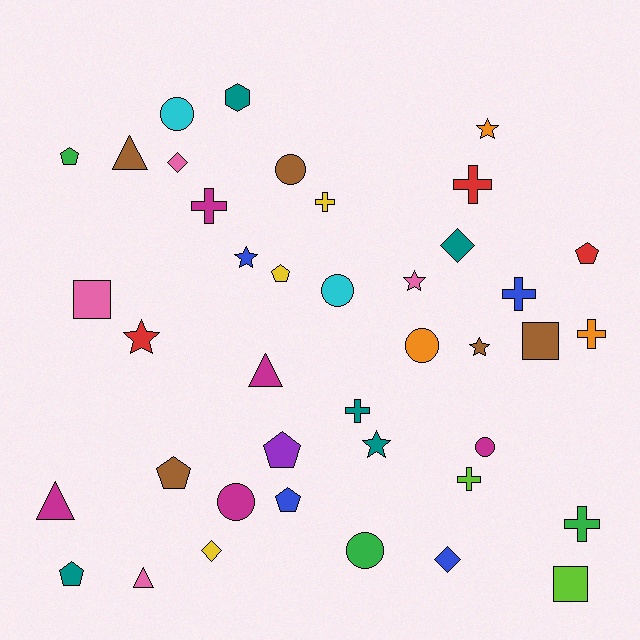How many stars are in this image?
There are 6 stars.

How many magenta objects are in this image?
There are 5 magenta objects.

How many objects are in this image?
There are 40 objects.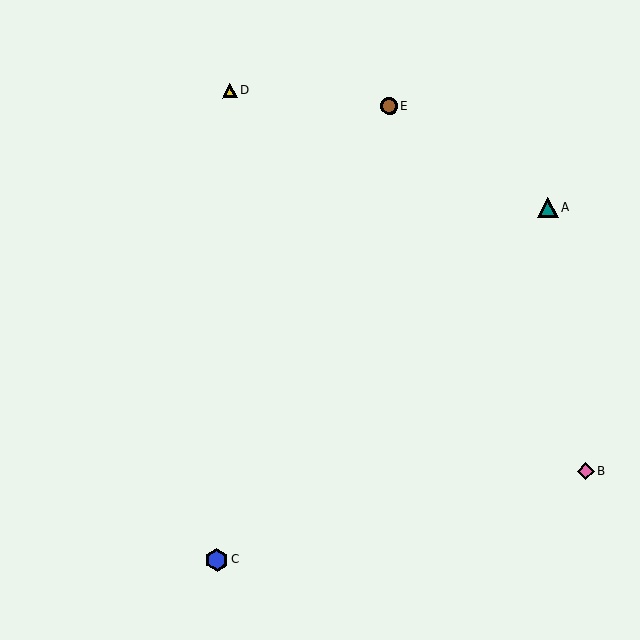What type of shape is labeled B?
Shape B is a pink diamond.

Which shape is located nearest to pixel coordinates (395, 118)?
The brown circle (labeled E) at (389, 106) is nearest to that location.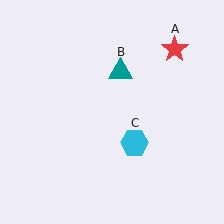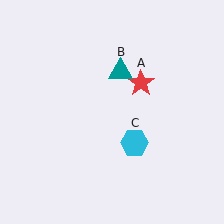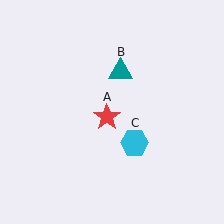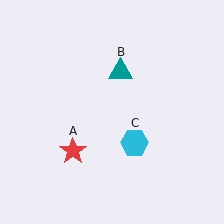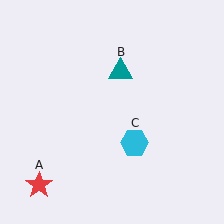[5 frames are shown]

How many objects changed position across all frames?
1 object changed position: red star (object A).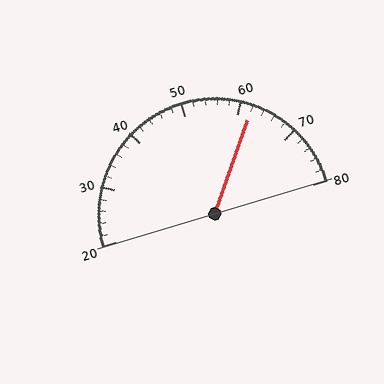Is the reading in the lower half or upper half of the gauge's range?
The reading is in the upper half of the range (20 to 80).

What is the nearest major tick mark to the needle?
The nearest major tick mark is 60.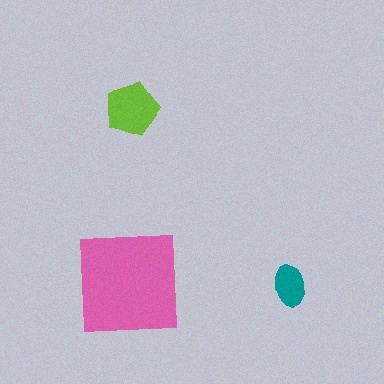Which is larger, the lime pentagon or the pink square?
The pink square.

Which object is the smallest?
The teal ellipse.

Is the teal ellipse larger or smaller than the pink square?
Smaller.